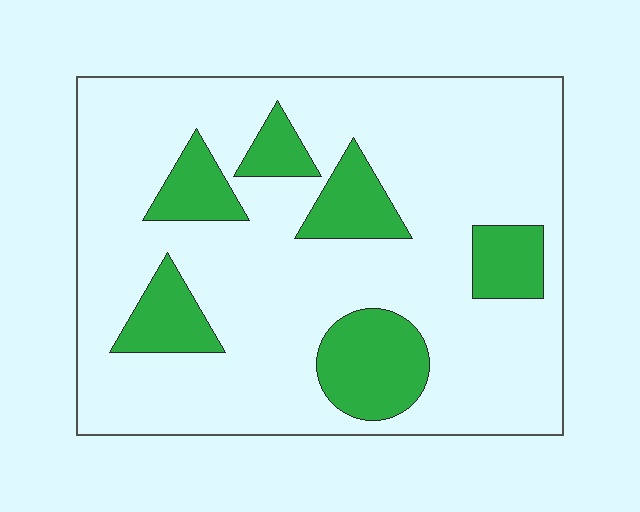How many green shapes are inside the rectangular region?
6.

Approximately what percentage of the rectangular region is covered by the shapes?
Approximately 20%.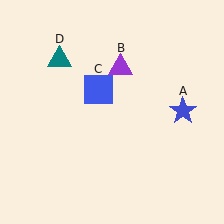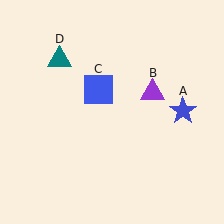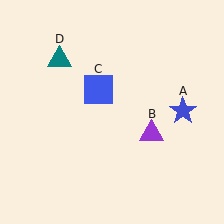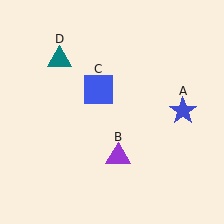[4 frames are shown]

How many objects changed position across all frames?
1 object changed position: purple triangle (object B).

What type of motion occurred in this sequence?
The purple triangle (object B) rotated clockwise around the center of the scene.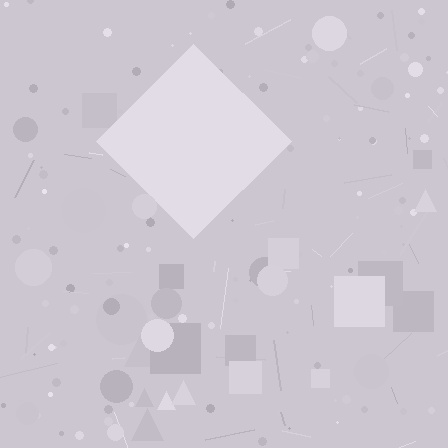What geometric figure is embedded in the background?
A diamond is embedded in the background.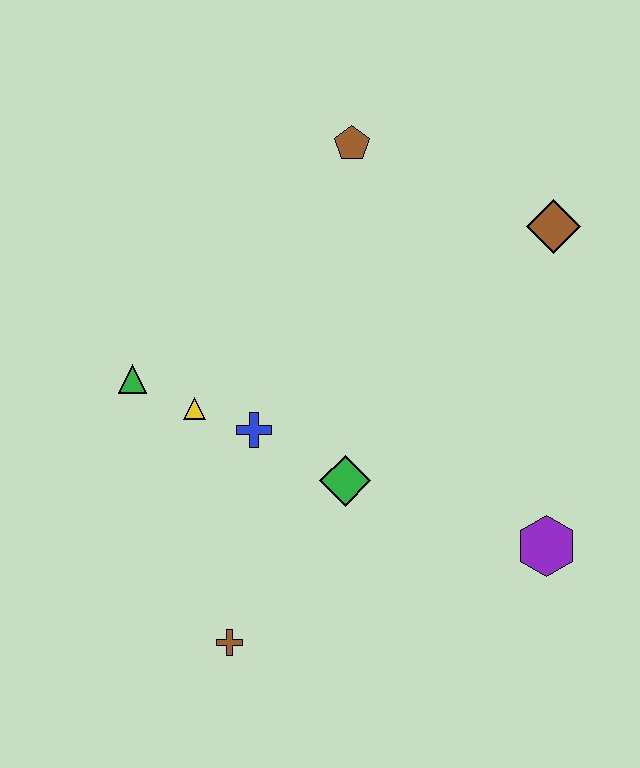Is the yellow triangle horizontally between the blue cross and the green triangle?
Yes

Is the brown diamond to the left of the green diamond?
No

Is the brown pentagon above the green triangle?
Yes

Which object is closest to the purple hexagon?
The green diamond is closest to the purple hexagon.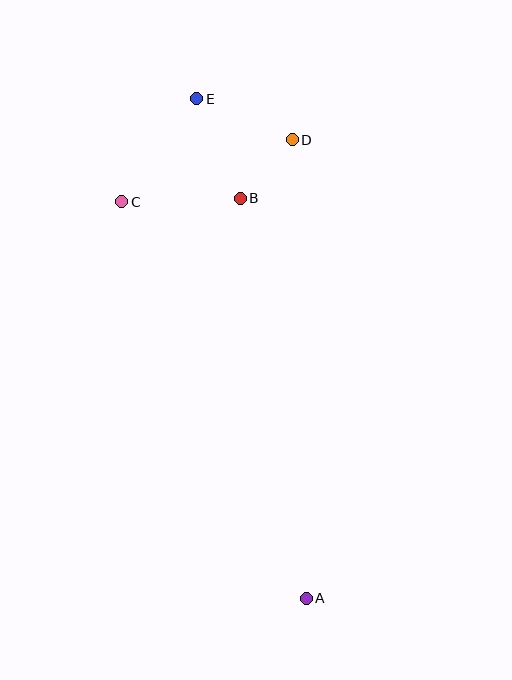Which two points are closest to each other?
Points B and D are closest to each other.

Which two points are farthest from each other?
Points A and E are farthest from each other.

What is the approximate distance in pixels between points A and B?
The distance between A and B is approximately 405 pixels.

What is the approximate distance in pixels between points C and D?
The distance between C and D is approximately 181 pixels.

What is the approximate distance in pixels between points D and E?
The distance between D and E is approximately 104 pixels.